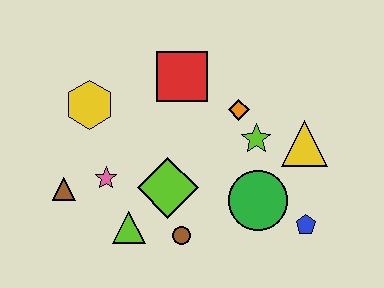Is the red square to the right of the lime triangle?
Yes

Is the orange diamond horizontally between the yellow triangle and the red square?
Yes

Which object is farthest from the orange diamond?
The brown triangle is farthest from the orange diamond.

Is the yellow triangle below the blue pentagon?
No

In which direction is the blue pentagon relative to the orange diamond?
The blue pentagon is below the orange diamond.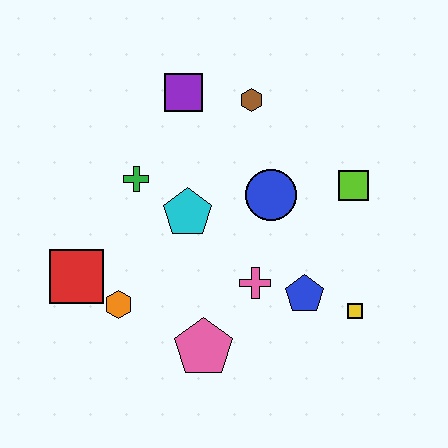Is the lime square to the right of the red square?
Yes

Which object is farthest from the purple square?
The yellow square is farthest from the purple square.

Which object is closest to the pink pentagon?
The pink cross is closest to the pink pentagon.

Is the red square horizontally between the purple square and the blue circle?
No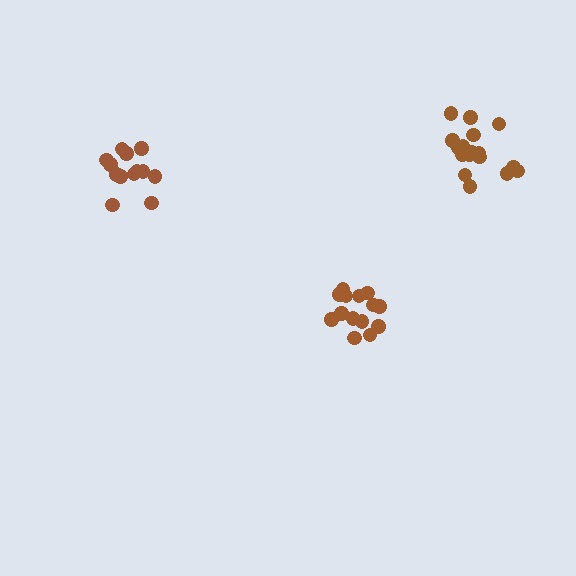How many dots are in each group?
Group 1: 14 dots, Group 2: 13 dots, Group 3: 18 dots (45 total).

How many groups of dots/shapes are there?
There are 3 groups.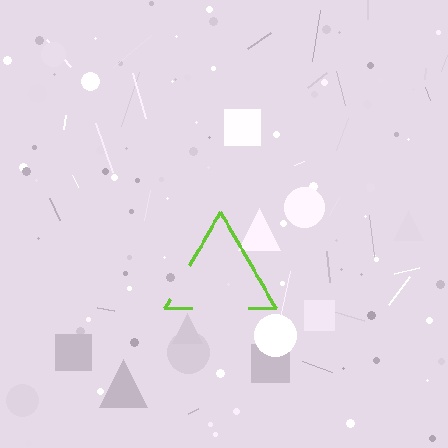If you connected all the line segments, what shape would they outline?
They would outline a triangle.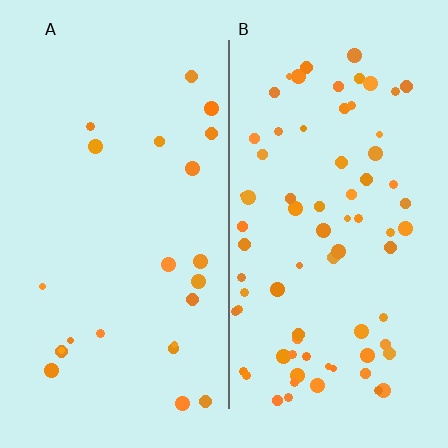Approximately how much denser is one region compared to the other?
Approximately 3.3× — region B over region A.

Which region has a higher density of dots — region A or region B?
B (the right).